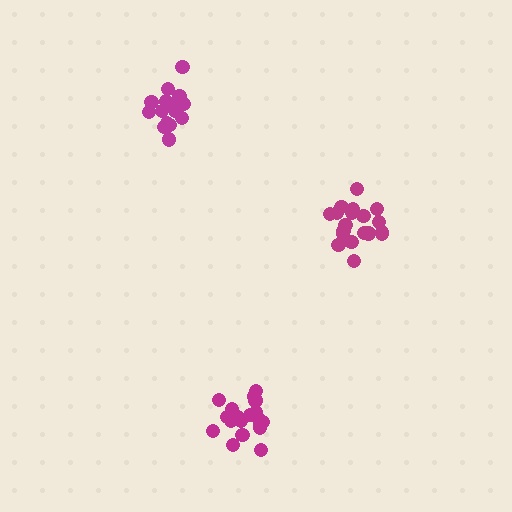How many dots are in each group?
Group 1: 20 dots, Group 2: 15 dots, Group 3: 19 dots (54 total).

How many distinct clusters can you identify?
There are 3 distinct clusters.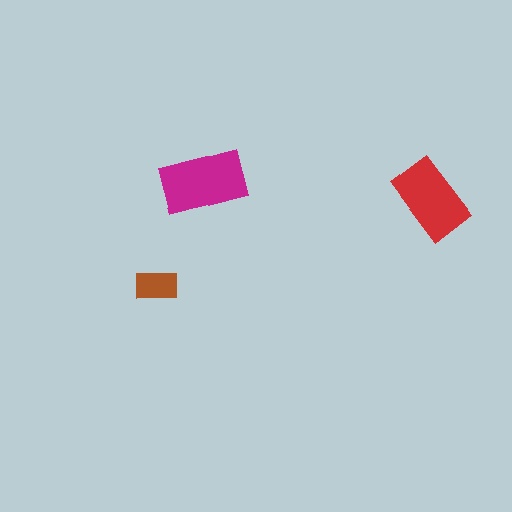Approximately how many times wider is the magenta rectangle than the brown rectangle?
About 2 times wider.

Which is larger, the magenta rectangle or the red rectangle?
The magenta one.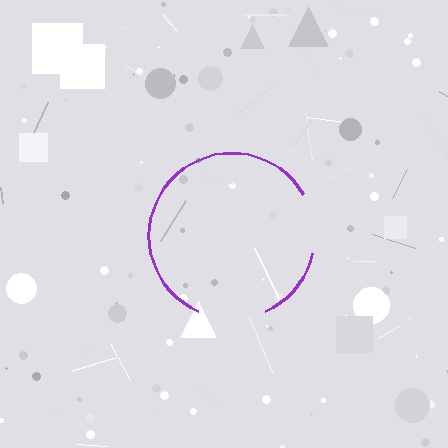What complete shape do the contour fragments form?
The contour fragments form a circle.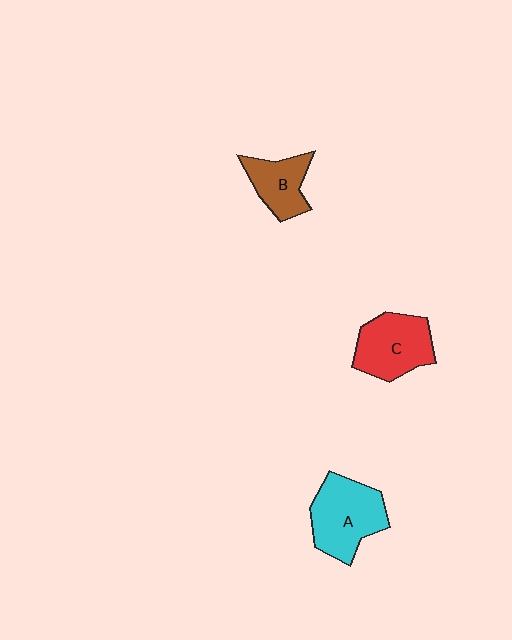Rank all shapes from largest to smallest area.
From largest to smallest: A (cyan), C (red), B (brown).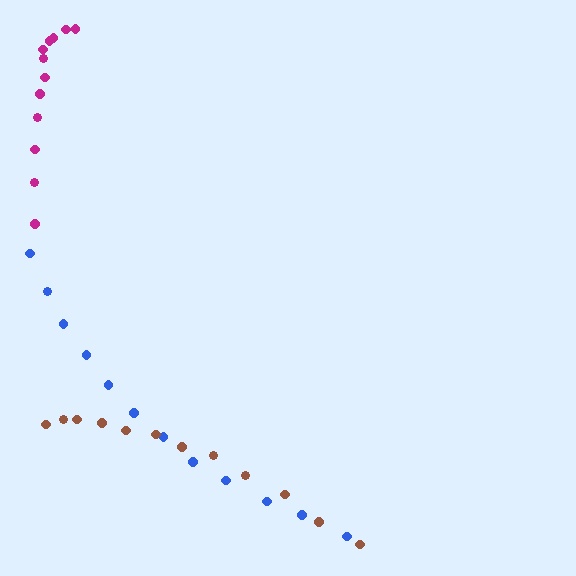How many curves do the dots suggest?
There are 3 distinct paths.